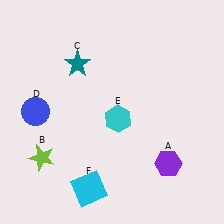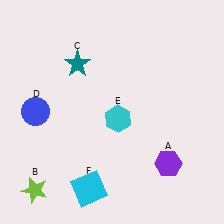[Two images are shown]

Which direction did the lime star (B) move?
The lime star (B) moved down.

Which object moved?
The lime star (B) moved down.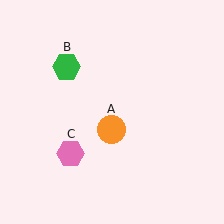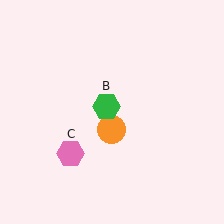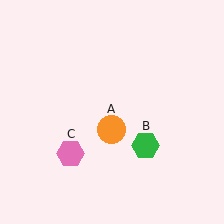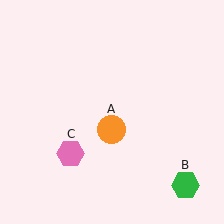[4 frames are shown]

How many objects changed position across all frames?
1 object changed position: green hexagon (object B).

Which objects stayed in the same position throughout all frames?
Orange circle (object A) and pink hexagon (object C) remained stationary.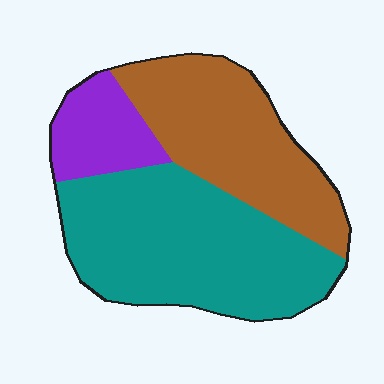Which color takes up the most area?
Teal, at roughly 50%.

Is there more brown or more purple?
Brown.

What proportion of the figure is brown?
Brown covers 36% of the figure.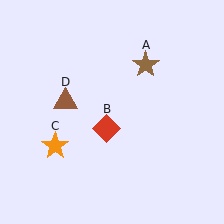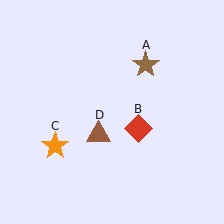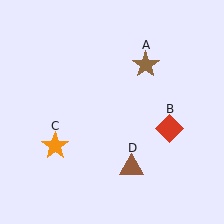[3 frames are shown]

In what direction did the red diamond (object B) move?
The red diamond (object B) moved right.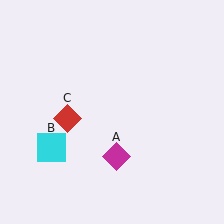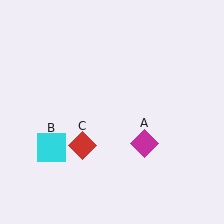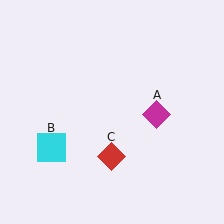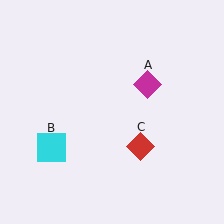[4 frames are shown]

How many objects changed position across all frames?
2 objects changed position: magenta diamond (object A), red diamond (object C).